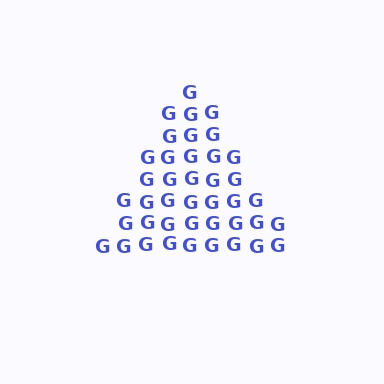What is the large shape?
The large shape is a triangle.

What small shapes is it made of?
It is made of small letter G's.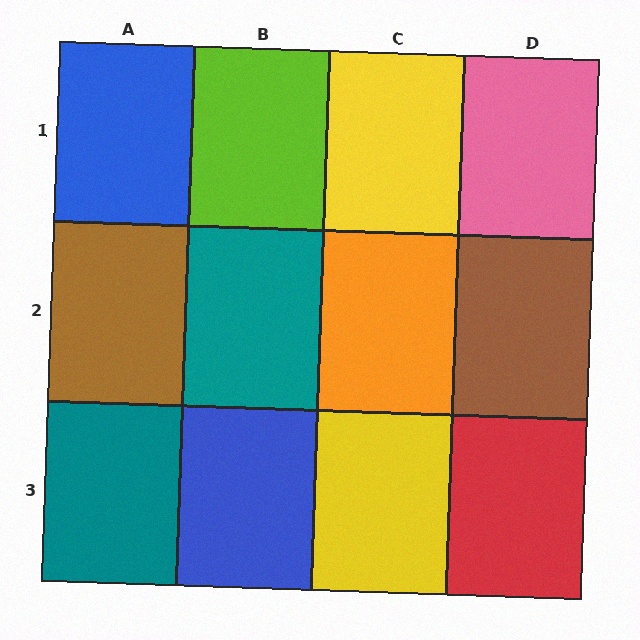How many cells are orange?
1 cell is orange.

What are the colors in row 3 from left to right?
Teal, blue, yellow, red.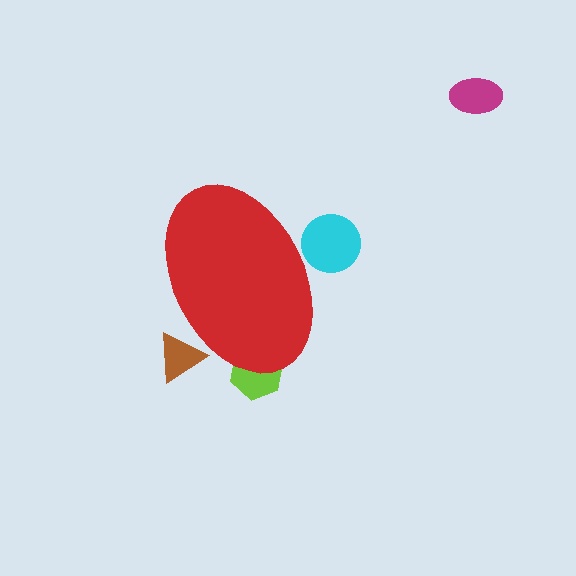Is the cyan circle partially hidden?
Yes, the cyan circle is partially hidden behind the red ellipse.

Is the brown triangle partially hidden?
Yes, the brown triangle is partially hidden behind the red ellipse.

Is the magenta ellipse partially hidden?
No, the magenta ellipse is fully visible.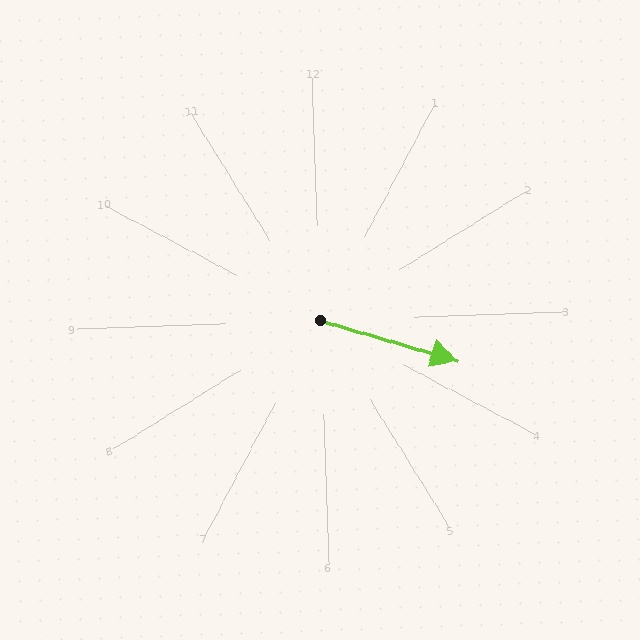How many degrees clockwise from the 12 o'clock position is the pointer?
Approximately 108 degrees.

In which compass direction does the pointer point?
East.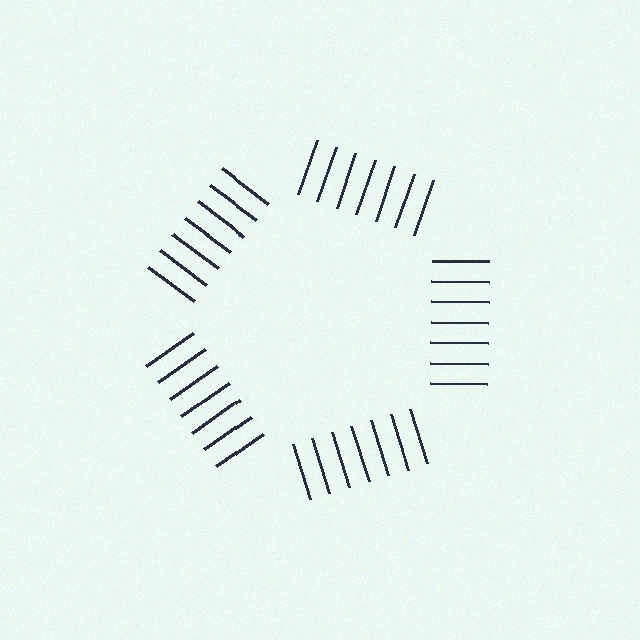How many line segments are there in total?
35 — 7 along each of the 5 edges.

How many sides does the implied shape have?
5 sides — the line-ends trace a pentagon.